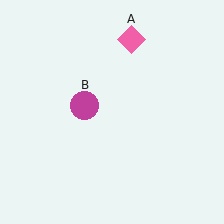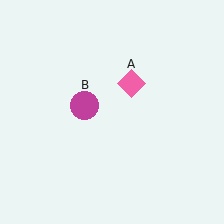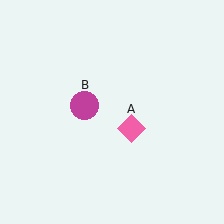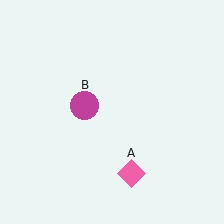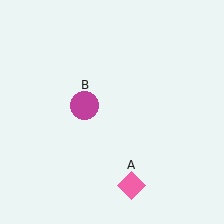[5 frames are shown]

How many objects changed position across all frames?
1 object changed position: pink diamond (object A).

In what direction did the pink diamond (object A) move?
The pink diamond (object A) moved down.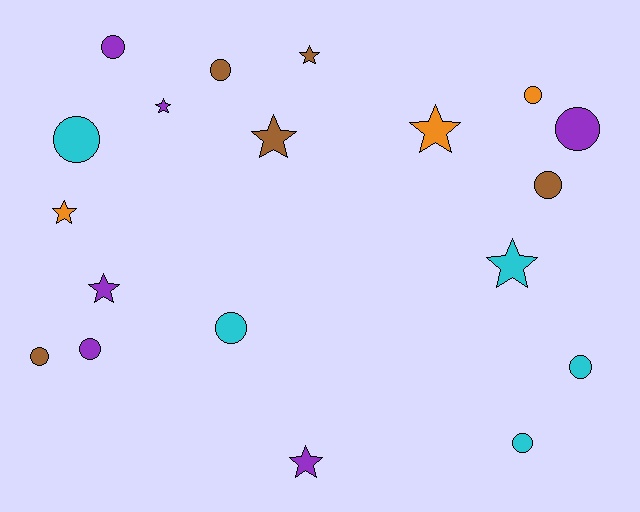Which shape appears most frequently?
Circle, with 11 objects.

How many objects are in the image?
There are 19 objects.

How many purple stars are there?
There are 3 purple stars.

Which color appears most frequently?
Purple, with 6 objects.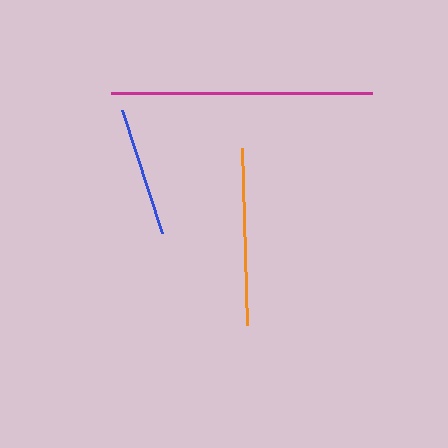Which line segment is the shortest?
The blue line is the shortest at approximately 129 pixels.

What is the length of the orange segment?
The orange segment is approximately 177 pixels long.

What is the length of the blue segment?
The blue segment is approximately 129 pixels long.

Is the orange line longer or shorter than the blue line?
The orange line is longer than the blue line.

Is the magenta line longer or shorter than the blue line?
The magenta line is longer than the blue line.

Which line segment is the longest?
The magenta line is the longest at approximately 261 pixels.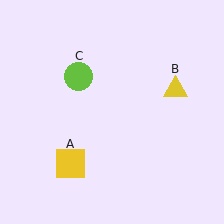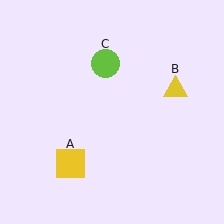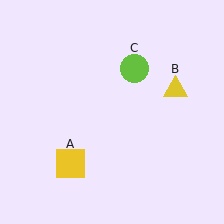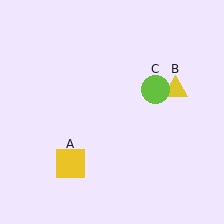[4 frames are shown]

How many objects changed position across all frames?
1 object changed position: lime circle (object C).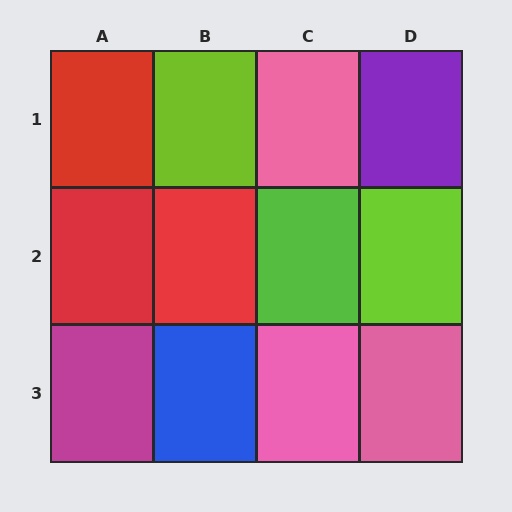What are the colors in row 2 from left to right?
Red, red, lime, lime.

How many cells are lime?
3 cells are lime.